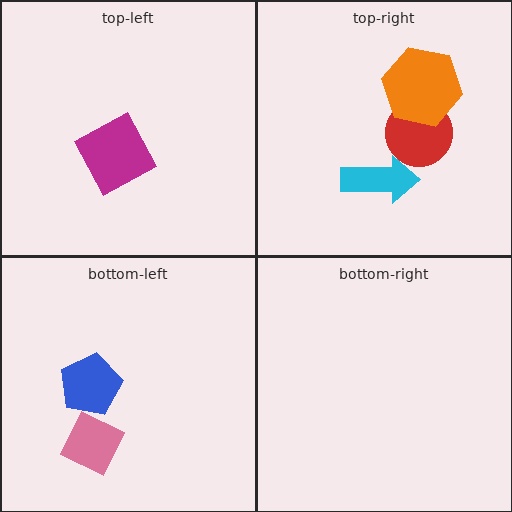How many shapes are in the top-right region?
3.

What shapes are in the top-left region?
The magenta square.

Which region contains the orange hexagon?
The top-right region.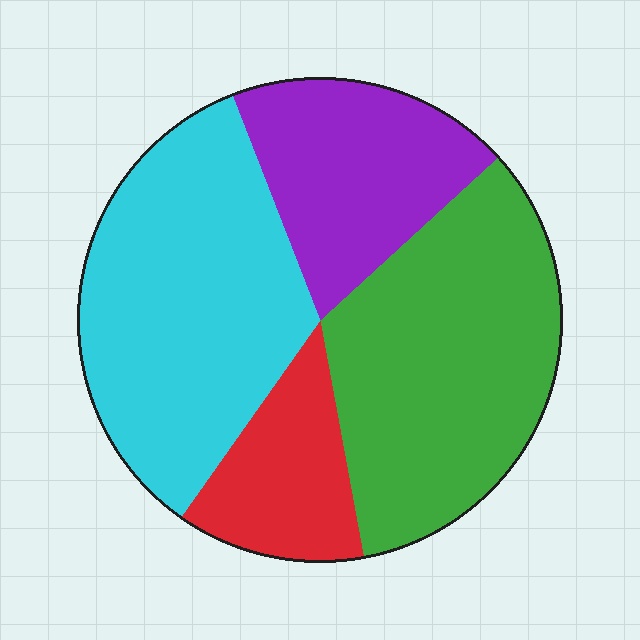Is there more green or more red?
Green.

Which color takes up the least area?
Red, at roughly 15%.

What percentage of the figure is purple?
Purple covers 19% of the figure.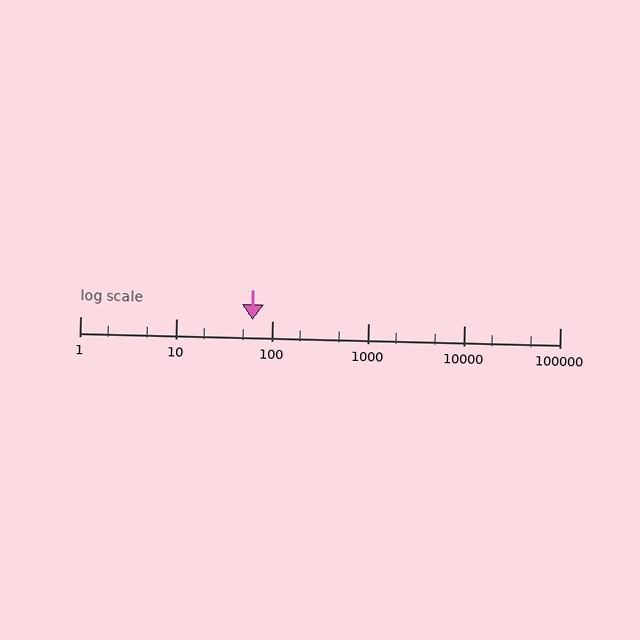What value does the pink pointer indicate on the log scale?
The pointer indicates approximately 63.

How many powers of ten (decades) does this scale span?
The scale spans 5 decades, from 1 to 100000.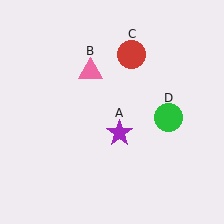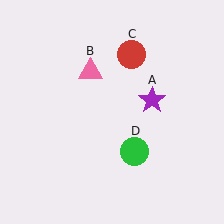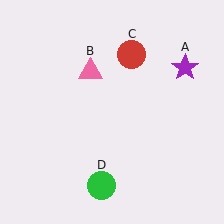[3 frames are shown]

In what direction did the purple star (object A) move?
The purple star (object A) moved up and to the right.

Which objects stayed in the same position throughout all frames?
Pink triangle (object B) and red circle (object C) remained stationary.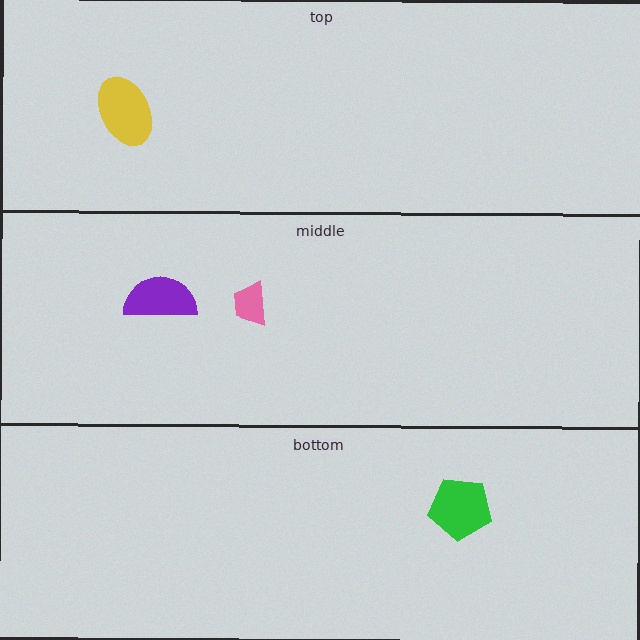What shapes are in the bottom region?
The green pentagon.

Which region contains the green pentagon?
The bottom region.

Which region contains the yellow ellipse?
The top region.